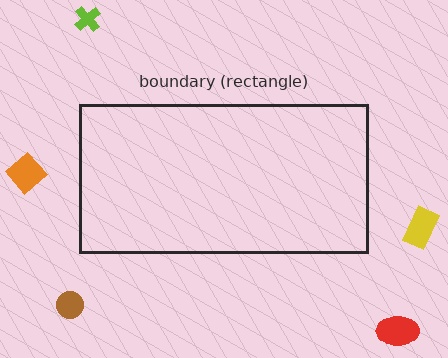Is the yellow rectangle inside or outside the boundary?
Outside.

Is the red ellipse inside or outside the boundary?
Outside.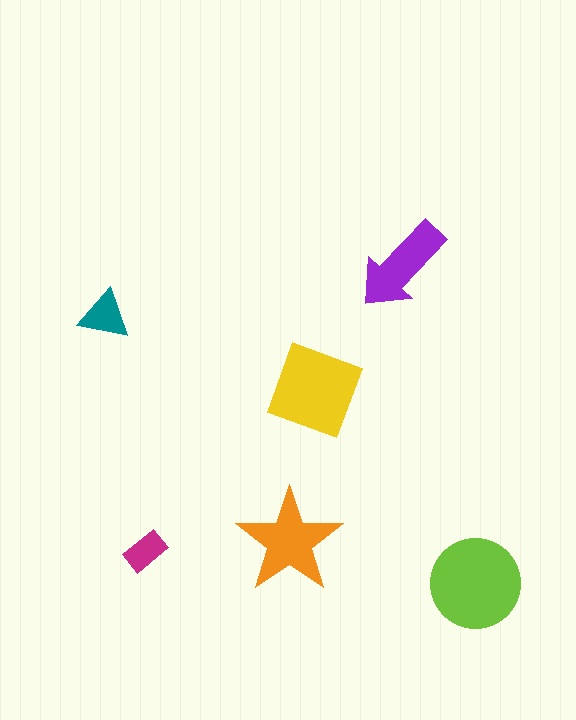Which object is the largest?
The lime circle.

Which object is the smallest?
The magenta rectangle.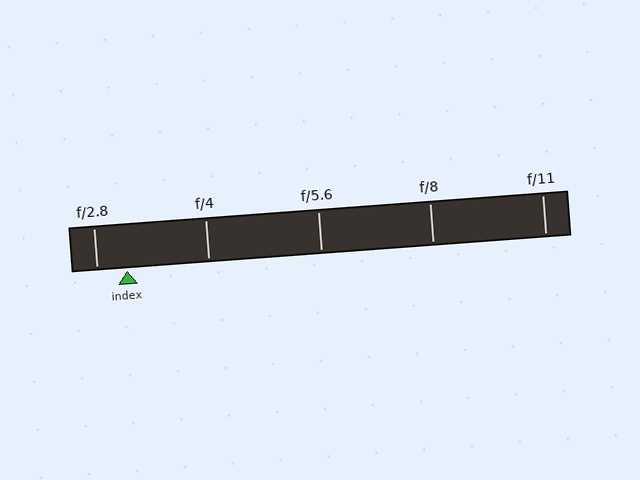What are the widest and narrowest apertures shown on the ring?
The widest aperture shown is f/2.8 and the narrowest is f/11.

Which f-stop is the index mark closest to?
The index mark is closest to f/2.8.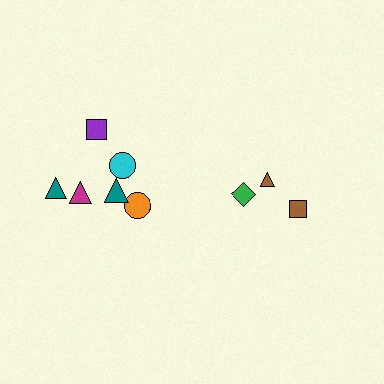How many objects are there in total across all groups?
There are 9 objects.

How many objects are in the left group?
There are 6 objects.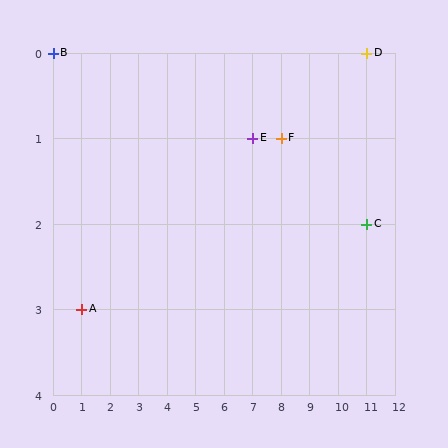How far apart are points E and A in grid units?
Points E and A are 6 columns and 2 rows apart (about 6.3 grid units diagonally).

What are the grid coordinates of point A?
Point A is at grid coordinates (1, 3).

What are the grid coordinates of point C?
Point C is at grid coordinates (11, 2).